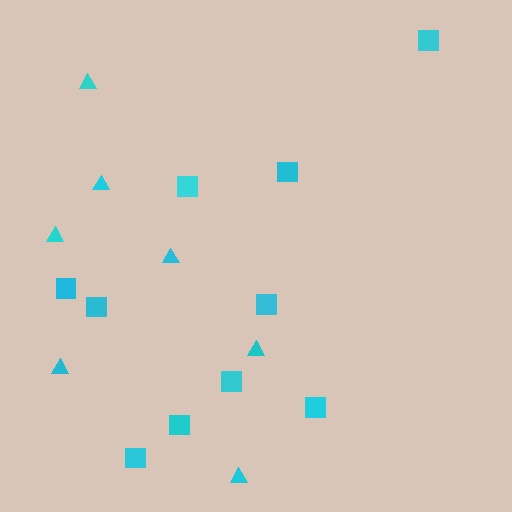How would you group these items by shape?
There are 2 groups: one group of triangles (7) and one group of squares (10).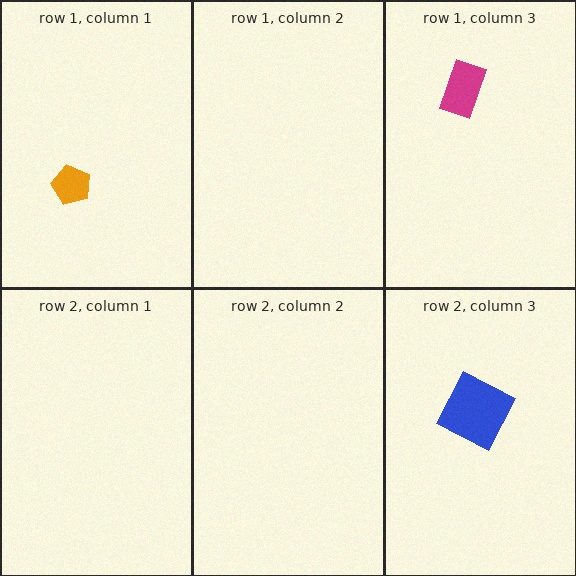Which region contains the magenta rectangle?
The row 1, column 3 region.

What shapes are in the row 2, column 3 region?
The blue square.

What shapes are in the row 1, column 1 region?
The orange pentagon.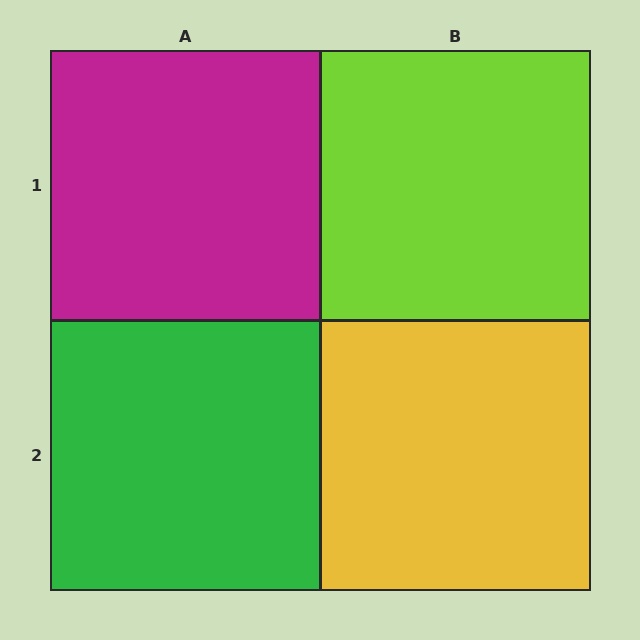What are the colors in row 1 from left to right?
Magenta, lime.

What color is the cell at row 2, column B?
Yellow.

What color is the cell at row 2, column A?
Green.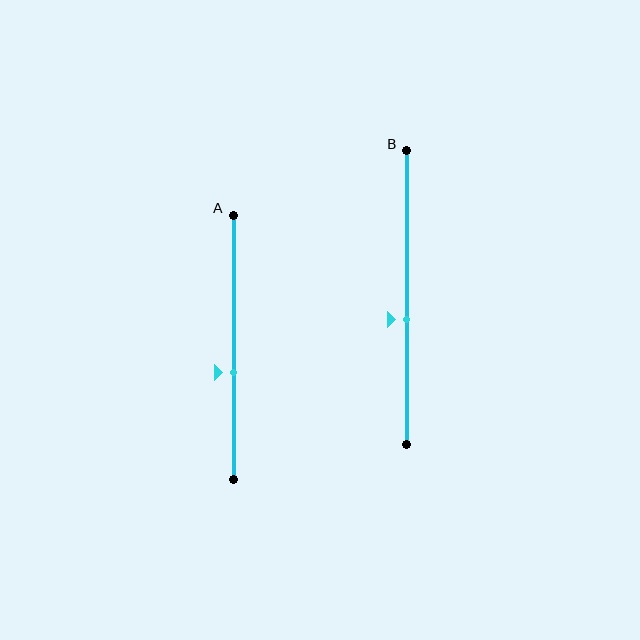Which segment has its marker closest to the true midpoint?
Segment B has its marker closest to the true midpoint.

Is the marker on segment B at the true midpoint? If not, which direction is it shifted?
No, the marker on segment B is shifted downward by about 8% of the segment length.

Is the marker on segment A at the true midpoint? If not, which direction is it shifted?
No, the marker on segment A is shifted downward by about 10% of the segment length.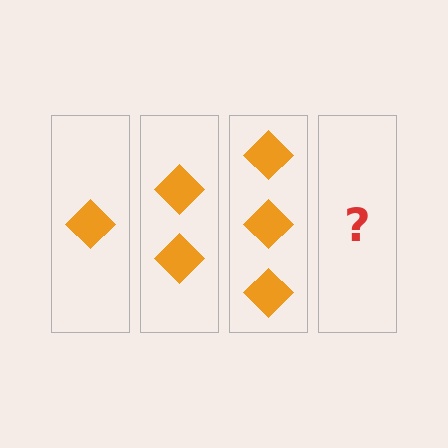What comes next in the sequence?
The next element should be 4 diamonds.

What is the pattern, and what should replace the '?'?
The pattern is that each step adds one more diamond. The '?' should be 4 diamonds.